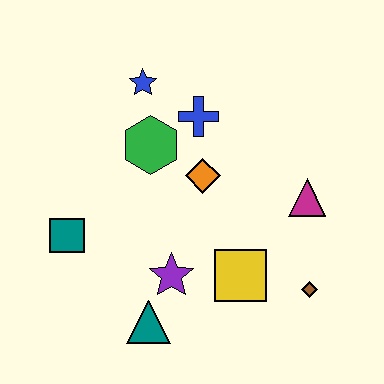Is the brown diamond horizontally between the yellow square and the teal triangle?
No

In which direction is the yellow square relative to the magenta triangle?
The yellow square is below the magenta triangle.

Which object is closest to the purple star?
The teal triangle is closest to the purple star.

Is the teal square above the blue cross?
No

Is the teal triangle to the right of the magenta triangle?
No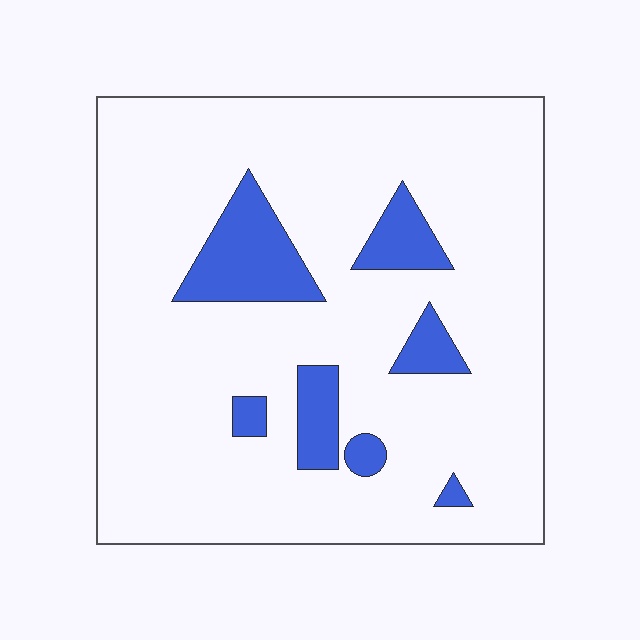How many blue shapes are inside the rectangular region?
7.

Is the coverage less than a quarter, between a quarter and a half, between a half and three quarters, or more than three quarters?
Less than a quarter.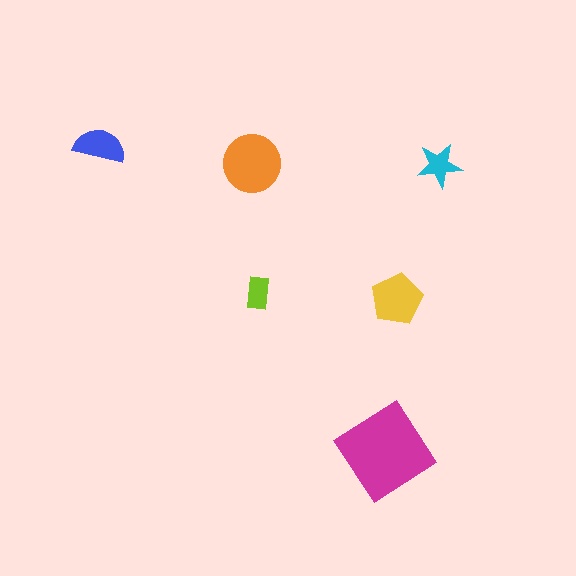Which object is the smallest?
The lime rectangle.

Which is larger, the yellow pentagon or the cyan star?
The yellow pentagon.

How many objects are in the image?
There are 6 objects in the image.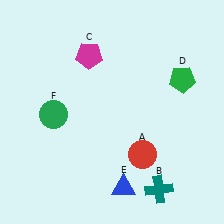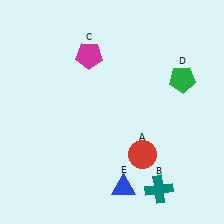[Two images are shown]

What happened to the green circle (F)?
The green circle (F) was removed in Image 2. It was in the bottom-left area of Image 1.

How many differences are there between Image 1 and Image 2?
There is 1 difference between the two images.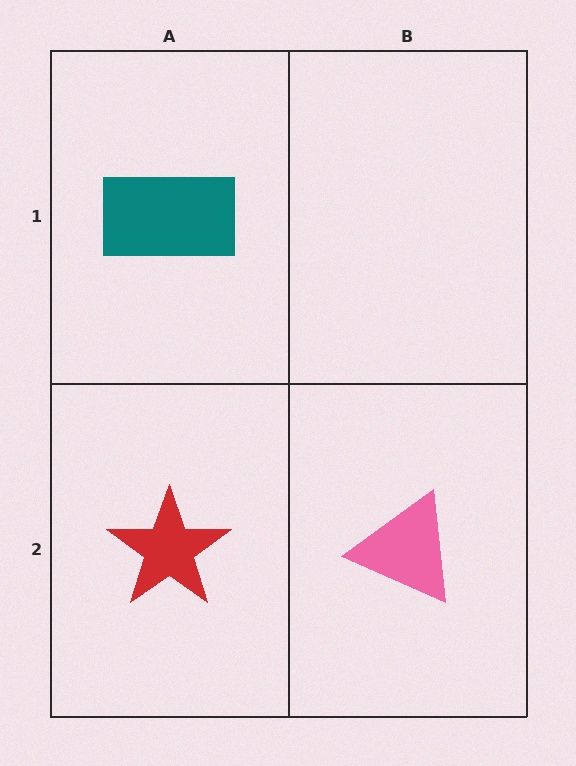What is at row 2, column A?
A red star.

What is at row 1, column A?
A teal rectangle.